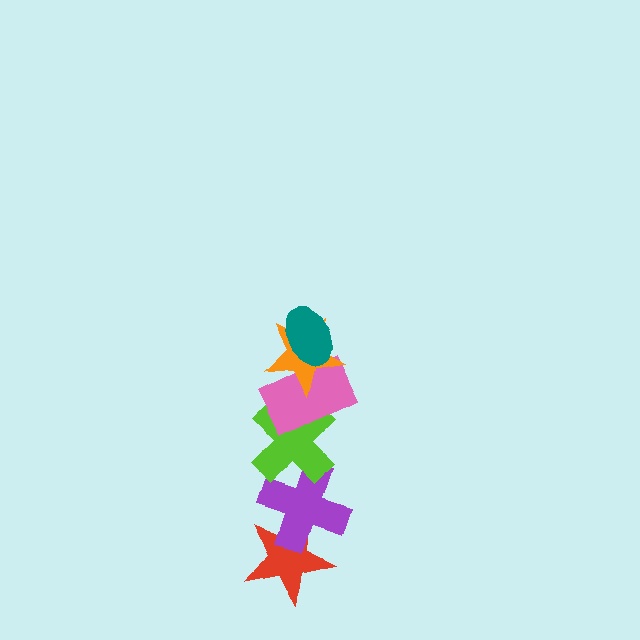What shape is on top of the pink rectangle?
The orange star is on top of the pink rectangle.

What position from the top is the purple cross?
The purple cross is 5th from the top.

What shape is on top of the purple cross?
The lime cross is on top of the purple cross.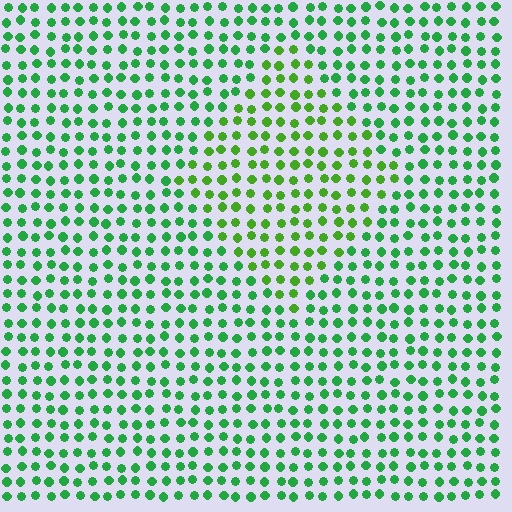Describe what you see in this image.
The image is filled with small green elements in a uniform arrangement. A diamond-shaped region is visible where the elements are tinted to a slightly different hue, forming a subtle color boundary.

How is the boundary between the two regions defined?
The boundary is defined purely by a slight shift in hue (about 28 degrees). Spacing, size, and orientation are identical on both sides.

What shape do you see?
I see a diamond.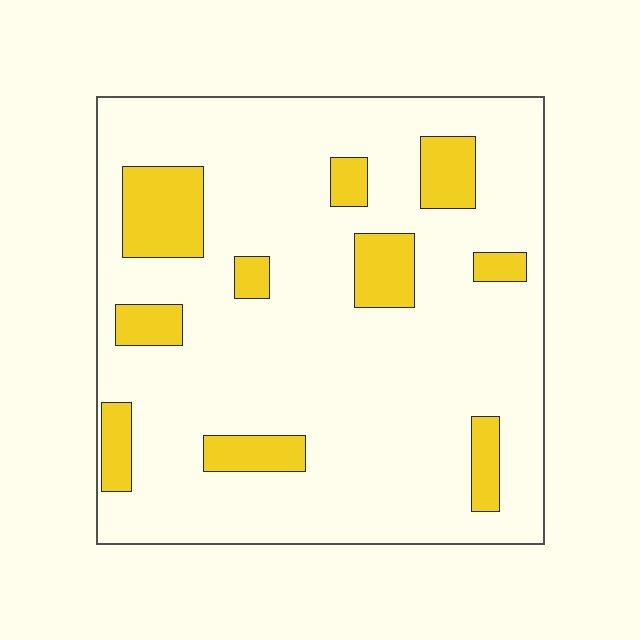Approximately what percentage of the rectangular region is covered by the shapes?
Approximately 15%.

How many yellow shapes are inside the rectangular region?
10.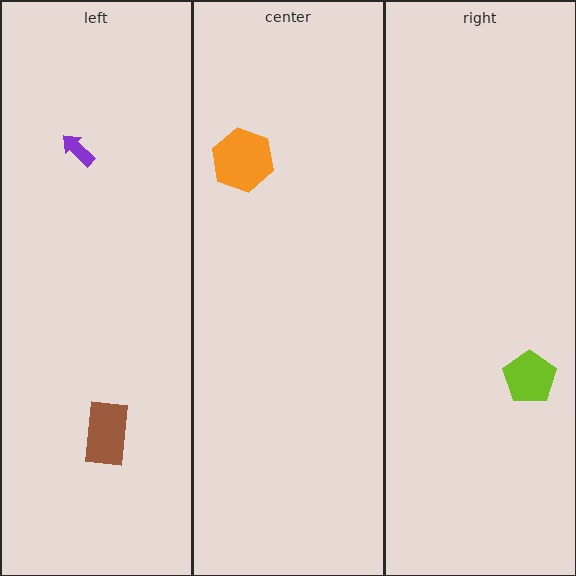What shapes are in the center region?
The orange hexagon.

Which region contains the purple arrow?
The left region.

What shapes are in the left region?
The purple arrow, the brown rectangle.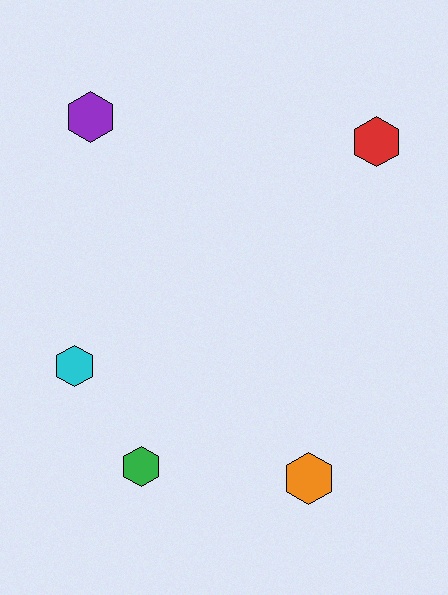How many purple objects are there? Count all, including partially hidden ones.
There is 1 purple object.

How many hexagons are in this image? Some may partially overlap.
There are 5 hexagons.